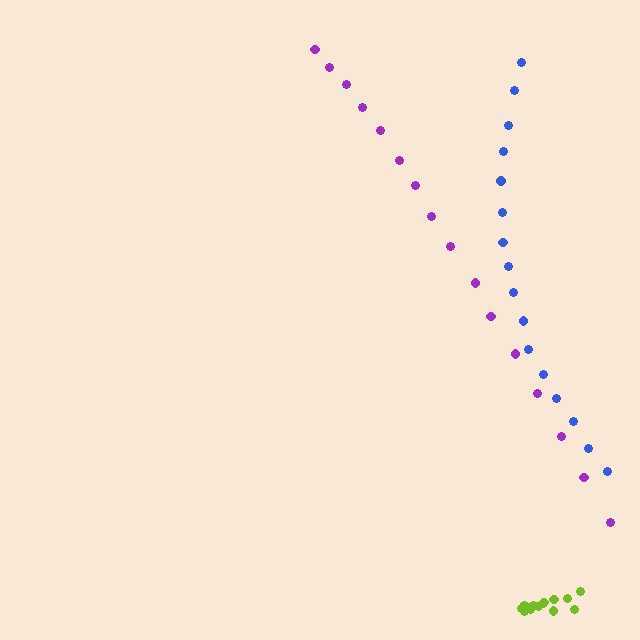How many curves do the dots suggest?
There are 3 distinct paths.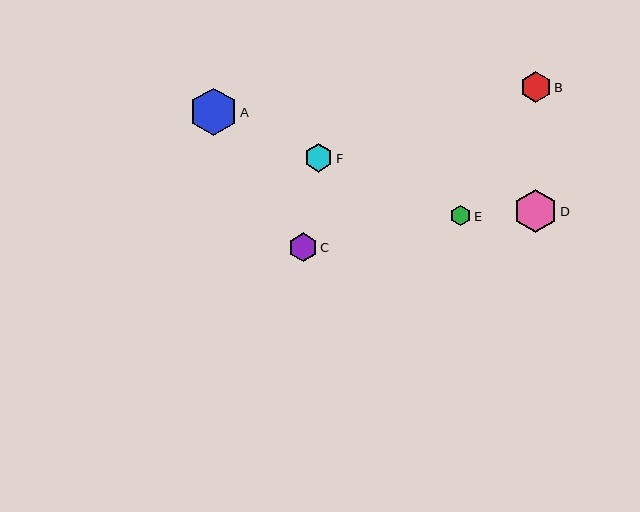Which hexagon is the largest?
Hexagon A is the largest with a size of approximately 47 pixels.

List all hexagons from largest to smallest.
From largest to smallest: A, D, B, F, C, E.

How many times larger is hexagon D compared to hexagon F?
Hexagon D is approximately 1.5 times the size of hexagon F.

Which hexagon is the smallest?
Hexagon E is the smallest with a size of approximately 21 pixels.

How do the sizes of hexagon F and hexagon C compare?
Hexagon F and hexagon C are approximately the same size.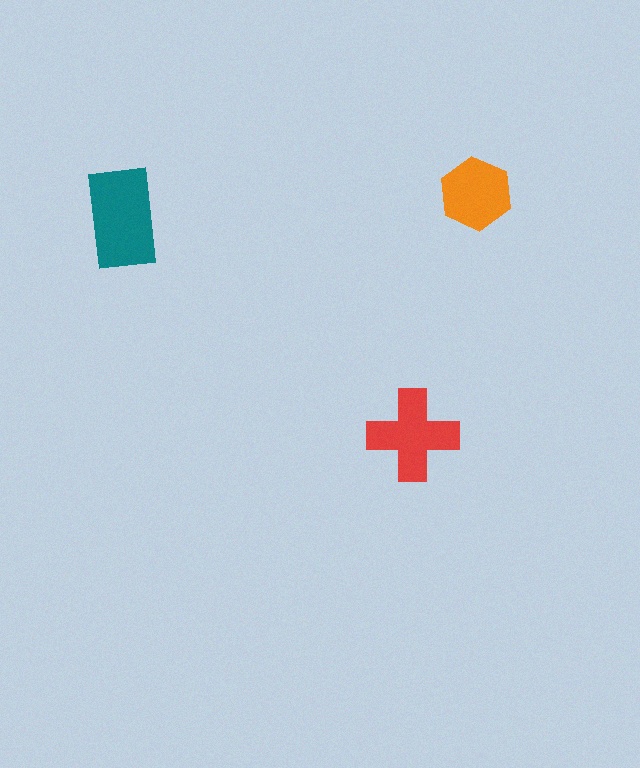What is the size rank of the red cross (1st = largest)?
2nd.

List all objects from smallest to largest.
The orange hexagon, the red cross, the teal rectangle.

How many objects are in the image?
There are 3 objects in the image.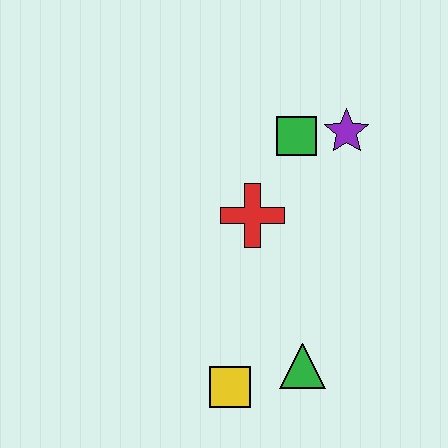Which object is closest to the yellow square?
The green triangle is closest to the yellow square.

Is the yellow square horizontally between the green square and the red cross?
No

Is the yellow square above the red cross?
No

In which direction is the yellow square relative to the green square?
The yellow square is below the green square.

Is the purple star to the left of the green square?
No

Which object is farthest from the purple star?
The yellow square is farthest from the purple star.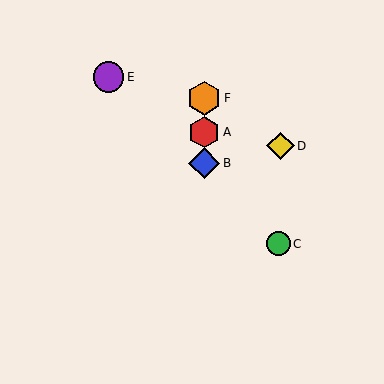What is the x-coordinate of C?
Object C is at x≈278.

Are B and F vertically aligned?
Yes, both are at x≈204.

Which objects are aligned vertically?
Objects A, B, F are aligned vertically.